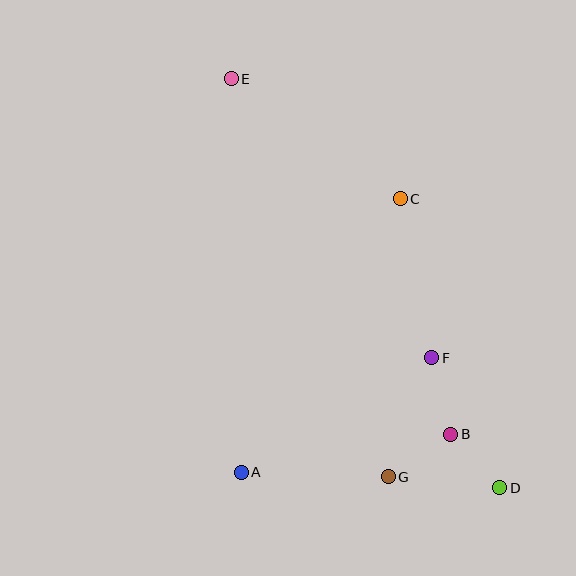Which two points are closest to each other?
Points B and D are closest to each other.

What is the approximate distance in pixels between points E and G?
The distance between E and G is approximately 428 pixels.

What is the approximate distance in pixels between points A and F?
The distance between A and F is approximately 222 pixels.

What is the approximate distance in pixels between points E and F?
The distance between E and F is approximately 343 pixels.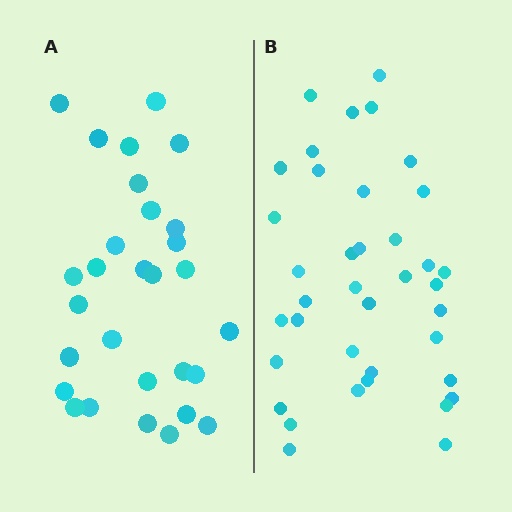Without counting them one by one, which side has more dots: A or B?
Region B (the right region) has more dots.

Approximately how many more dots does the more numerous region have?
Region B has roughly 8 or so more dots than region A.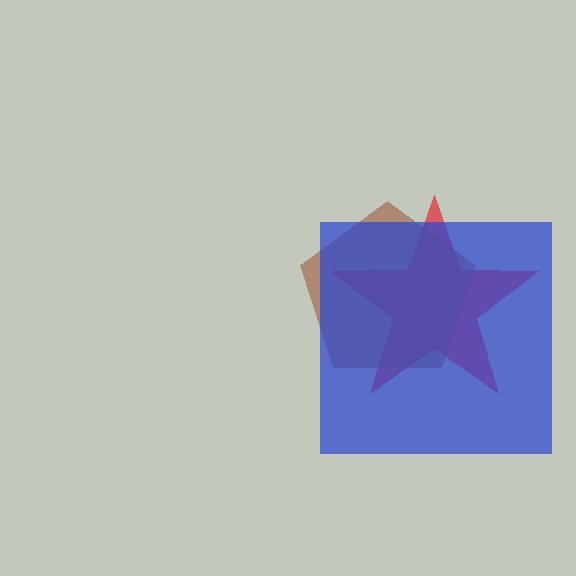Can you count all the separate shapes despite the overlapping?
Yes, there are 3 separate shapes.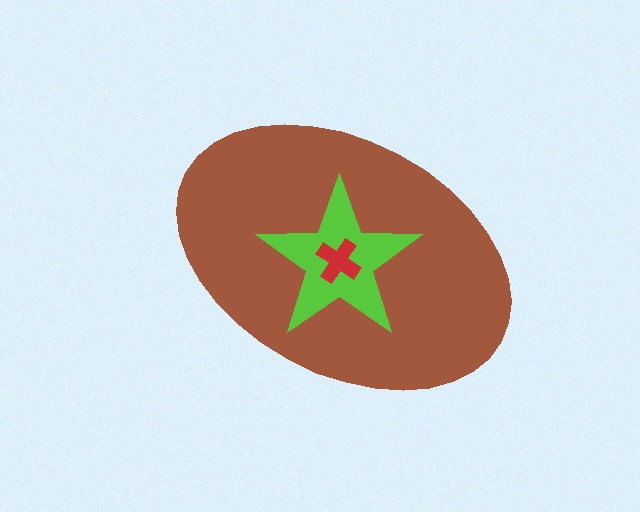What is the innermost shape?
The red cross.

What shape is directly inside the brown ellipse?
The lime star.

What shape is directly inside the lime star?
The red cross.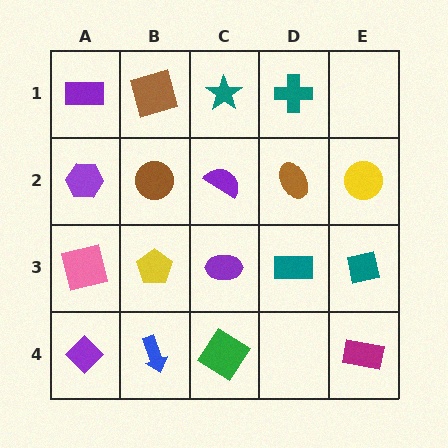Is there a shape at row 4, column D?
No, that cell is empty.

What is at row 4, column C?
A green diamond.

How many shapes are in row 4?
4 shapes.